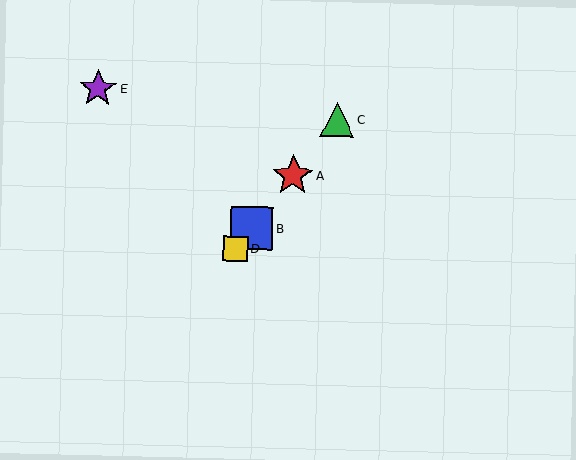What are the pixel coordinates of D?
Object D is at (236, 249).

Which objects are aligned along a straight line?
Objects A, B, C, D are aligned along a straight line.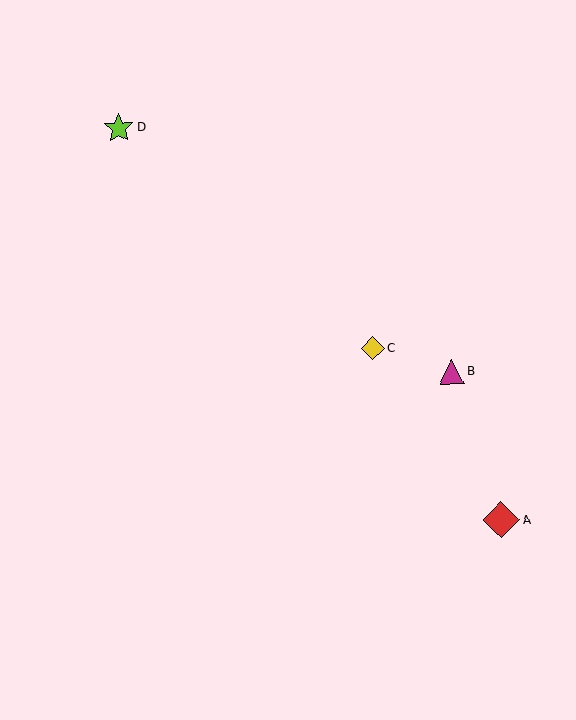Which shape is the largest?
The red diamond (labeled A) is the largest.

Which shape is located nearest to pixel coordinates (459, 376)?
The magenta triangle (labeled B) at (452, 371) is nearest to that location.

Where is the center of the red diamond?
The center of the red diamond is at (501, 520).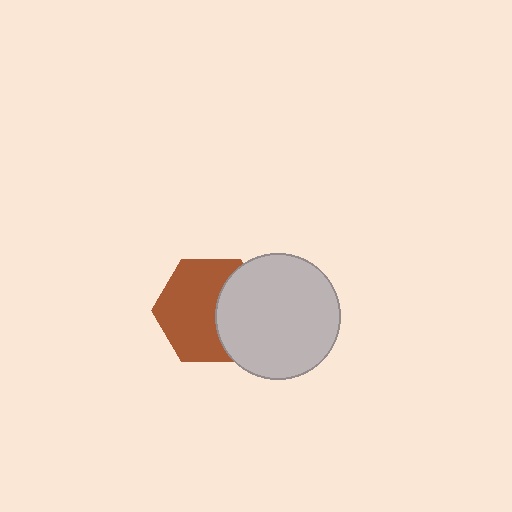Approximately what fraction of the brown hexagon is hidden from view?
Roughly 36% of the brown hexagon is hidden behind the light gray circle.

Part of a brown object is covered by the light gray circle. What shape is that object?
It is a hexagon.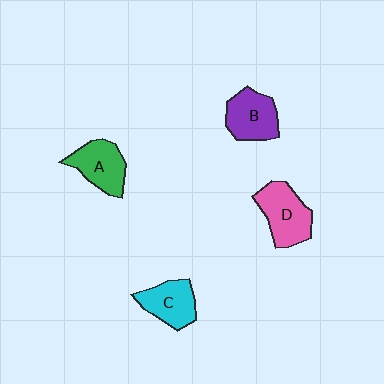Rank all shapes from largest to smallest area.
From largest to smallest: D (pink), B (purple), A (green), C (cyan).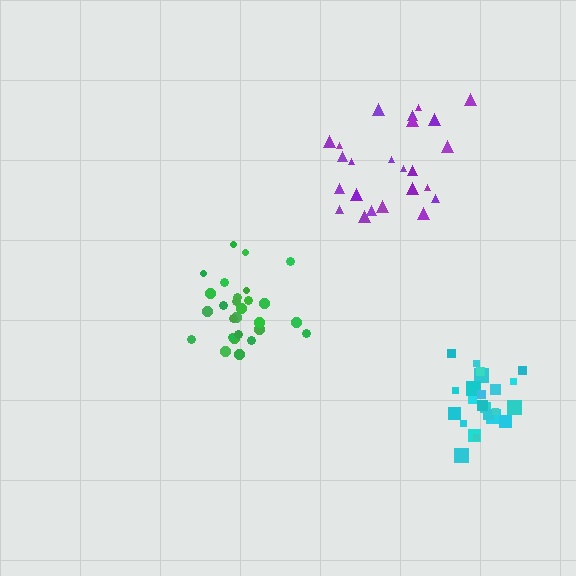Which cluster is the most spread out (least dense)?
Purple.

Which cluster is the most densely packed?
Cyan.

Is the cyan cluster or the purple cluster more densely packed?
Cyan.